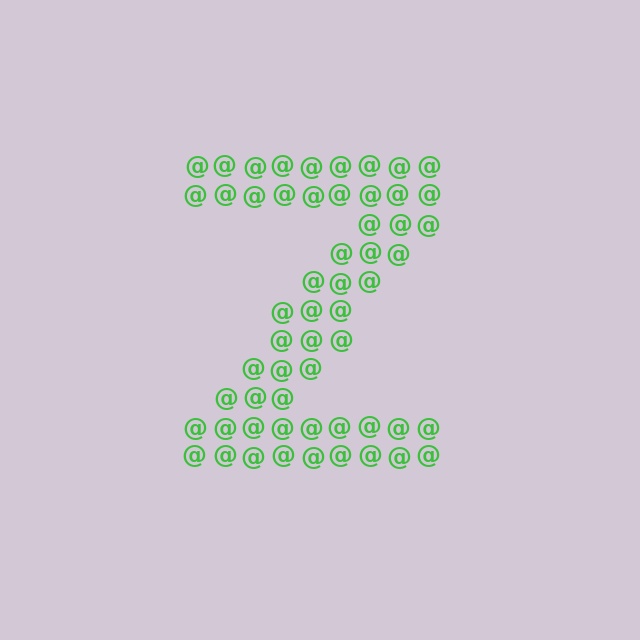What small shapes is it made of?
It is made of small at signs.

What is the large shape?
The large shape is the letter Z.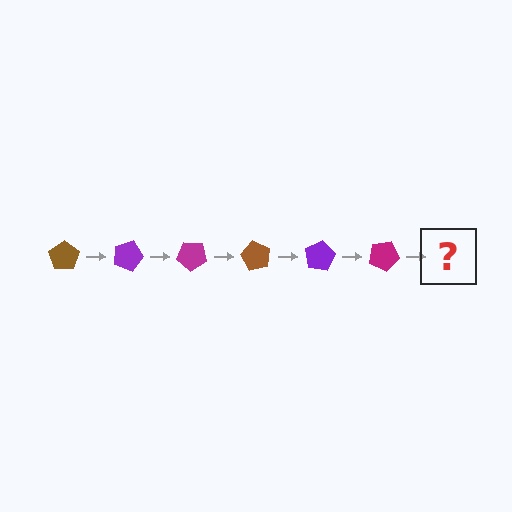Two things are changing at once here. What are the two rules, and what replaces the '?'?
The two rules are that it rotates 20 degrees each step and the color cycles through brown, purple, and magenta. The '?' should be a brown pentagon, rotated 120 degrees from the start.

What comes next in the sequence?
The next element should be a brown pentagon, rotated 120 degrees from the start.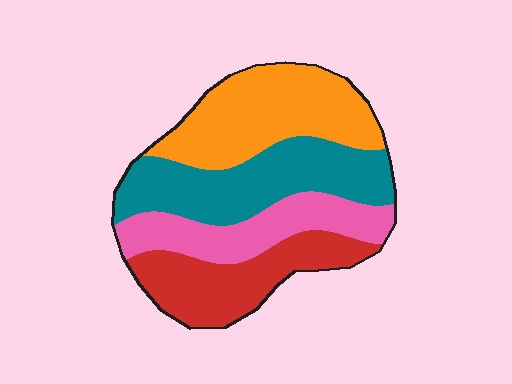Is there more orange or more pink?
Orange.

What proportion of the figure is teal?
Teal takes up between a quarter and a half of the figure.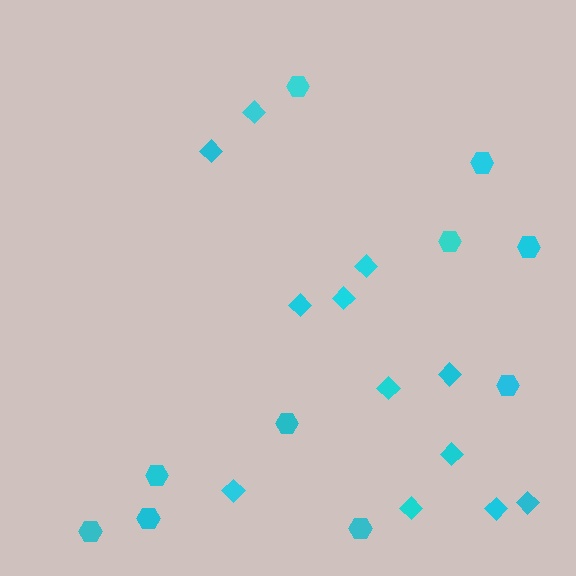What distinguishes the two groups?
There are 2 groups: one group of hexagons (10) and one group of diamonds (12).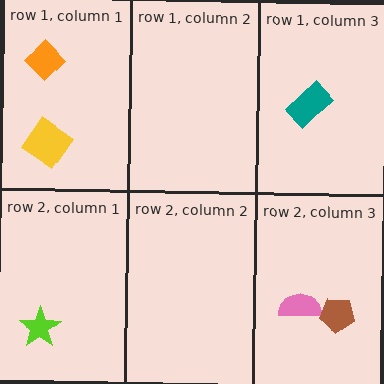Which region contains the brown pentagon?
The row 2, column 3 region.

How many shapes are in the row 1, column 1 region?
2.